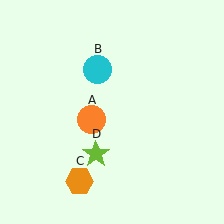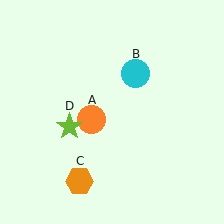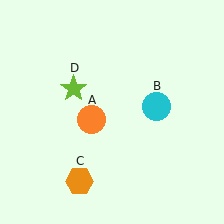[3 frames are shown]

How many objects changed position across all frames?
2 objects changed position: cyan circle (object B), lime star (object D).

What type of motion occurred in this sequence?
The cyan circle (object B), lime star (object D) rotated clockwise around the center of the scene.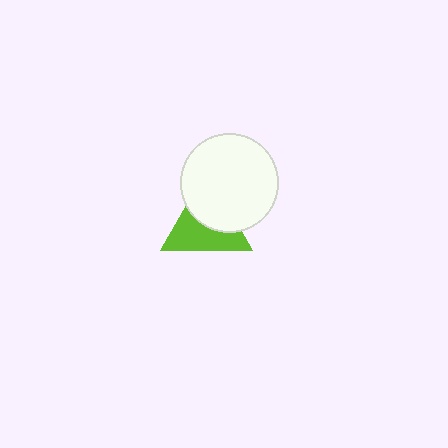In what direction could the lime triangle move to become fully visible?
The lime triangle could move toward the lower-left. That would shift it out from behind the white circle entirely.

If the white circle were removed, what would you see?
You would see the complete lime triangle.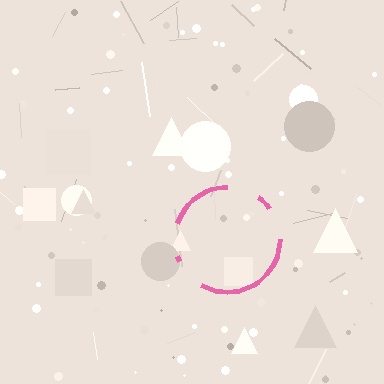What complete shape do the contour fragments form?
The contour fragments form a circle.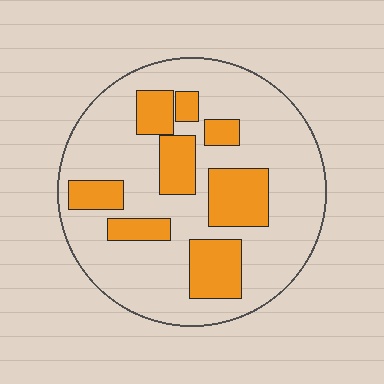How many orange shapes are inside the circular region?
8.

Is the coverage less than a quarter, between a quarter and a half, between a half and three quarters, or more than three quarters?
Between a quarter and a half.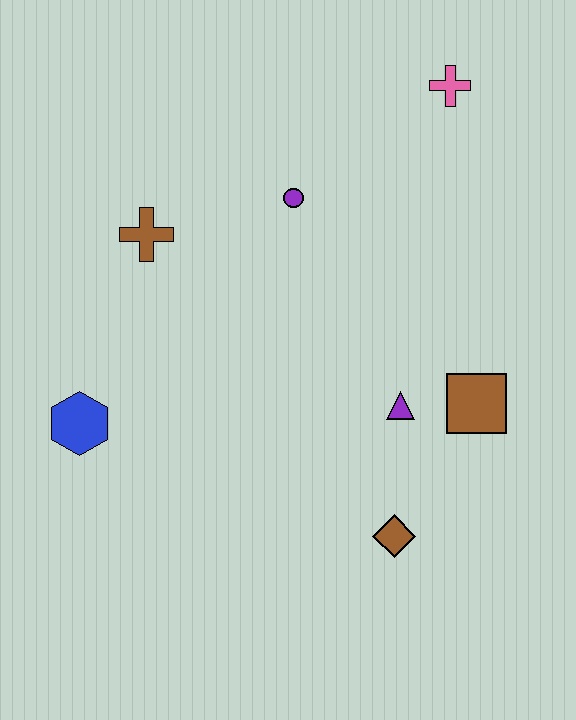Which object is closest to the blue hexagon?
The brown cross is closest to the blue hexagon.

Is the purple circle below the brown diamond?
No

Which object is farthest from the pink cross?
The blue hexagon is farthest from the pink cross.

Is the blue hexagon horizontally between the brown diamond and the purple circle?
No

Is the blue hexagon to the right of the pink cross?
No